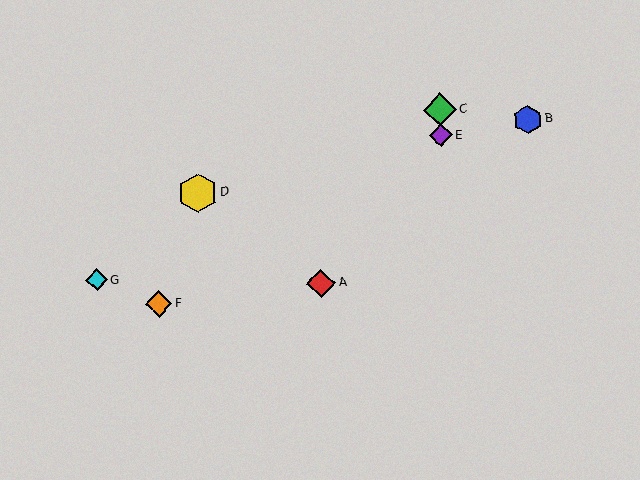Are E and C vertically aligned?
Yes, both are at x≈441.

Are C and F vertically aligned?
No, C is at x≈440 and F is at x≈159.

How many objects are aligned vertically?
2 objects (C, E) are aligned vertically.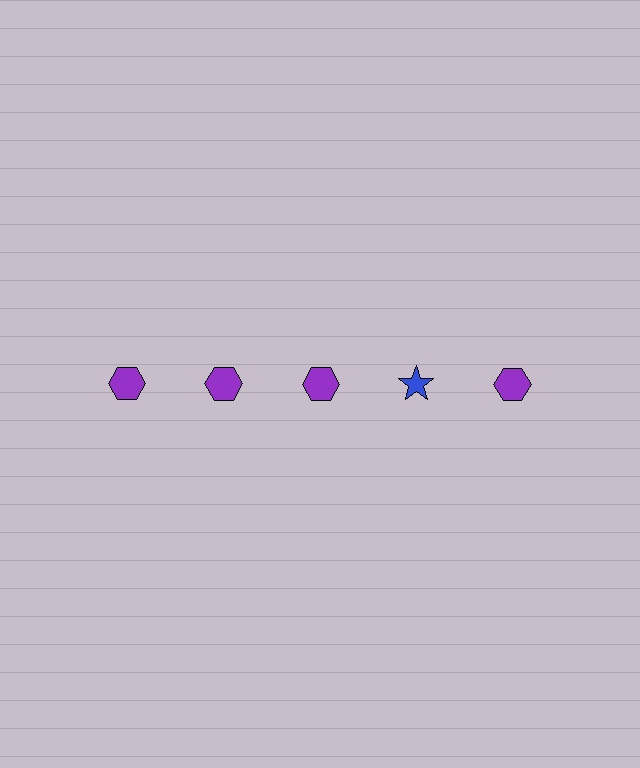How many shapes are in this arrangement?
There are 5 shapes arranged in a grid pattern.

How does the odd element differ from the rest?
It differs in both color (blue instead of purple) and shape (star instead of hexagon).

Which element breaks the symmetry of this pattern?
The blue star in the top row, second from right column breaks the symmetry. All other shapes are purple hexagons.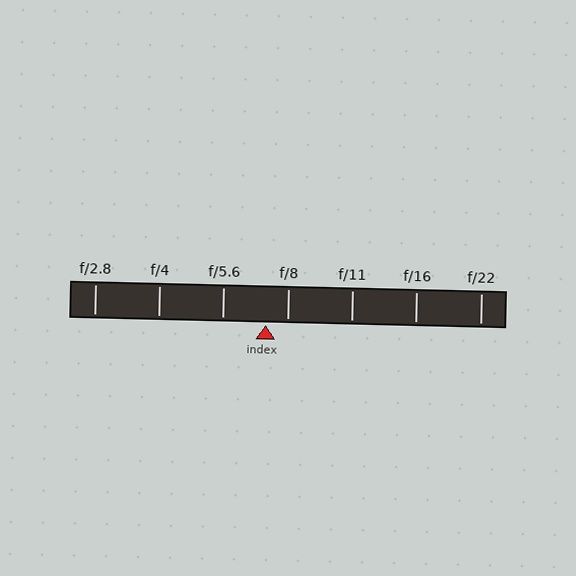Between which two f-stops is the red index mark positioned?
The index mark is between f/5.6 and f/8.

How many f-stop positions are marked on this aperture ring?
There are 7 f-stop positions marked.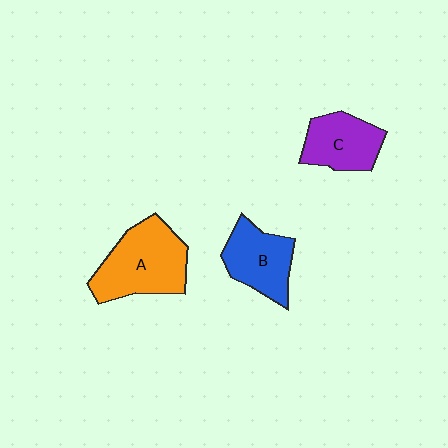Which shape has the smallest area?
Shape C (purple).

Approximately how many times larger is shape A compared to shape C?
Approximately 1.5 times.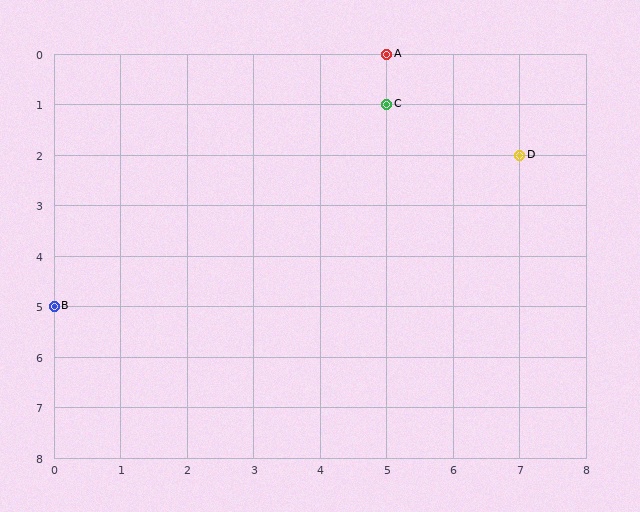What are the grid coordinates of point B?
Point B is at grid coordinates (0, 5).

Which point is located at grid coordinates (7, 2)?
Point D is at (7, 2).